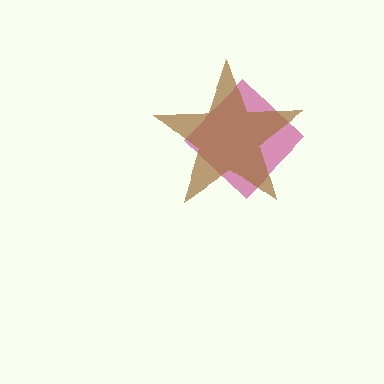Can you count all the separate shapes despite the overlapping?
Yes, there are 2 separate shapes.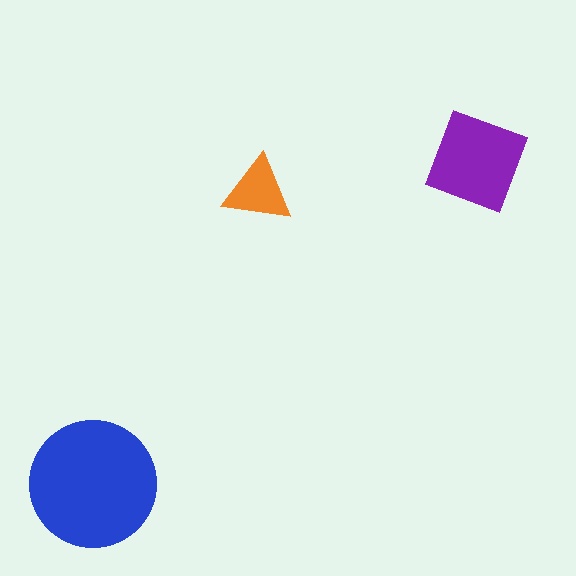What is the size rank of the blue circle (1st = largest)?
1st.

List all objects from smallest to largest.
The orange triangle, the purple diamond, the blue circle.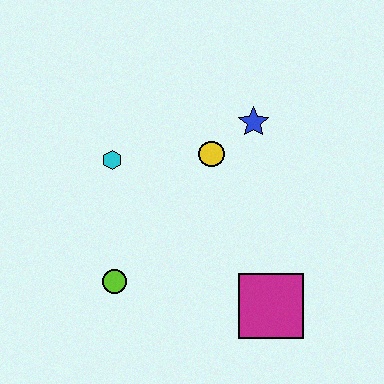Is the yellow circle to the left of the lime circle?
No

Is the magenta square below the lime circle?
Yes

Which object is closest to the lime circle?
The cyan hexagon is closest to the lime circle.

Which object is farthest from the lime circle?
The blue star is farthest from the lime circle.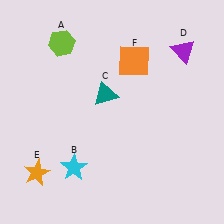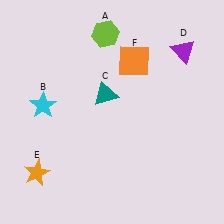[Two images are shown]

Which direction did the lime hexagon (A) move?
The lime hexagon (A) moved right.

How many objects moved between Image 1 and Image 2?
2 objects moved between the two images.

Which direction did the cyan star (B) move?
The cyan star (B) moved up.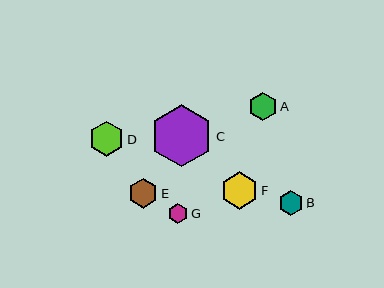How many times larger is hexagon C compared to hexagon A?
Hexagon C is approximately 2.2 times the size of hexagon A.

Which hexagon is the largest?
Hexagon C is the largest with a size of approximately 62 pixels.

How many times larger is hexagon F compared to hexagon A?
Hexagon F is approximately 1.4 times the size of hexagon A.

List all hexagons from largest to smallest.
From largest to smallest: C, F, D, E, A, B, G.